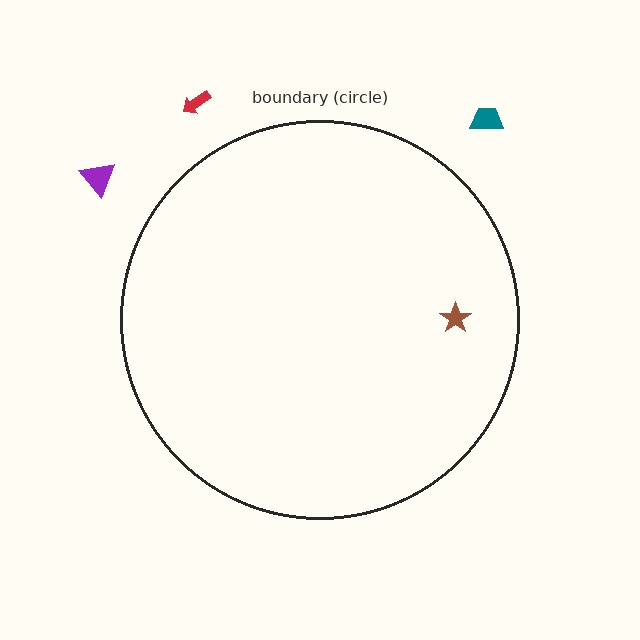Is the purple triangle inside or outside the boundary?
Outside.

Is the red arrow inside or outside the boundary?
Outside.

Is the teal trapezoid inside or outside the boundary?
Outside.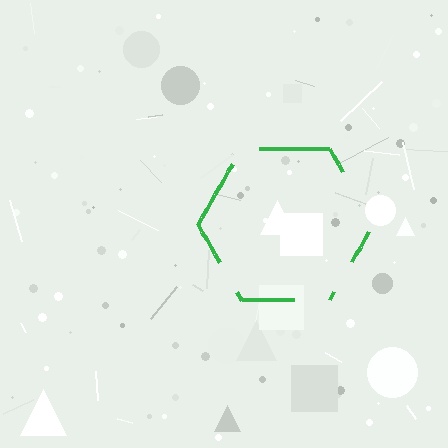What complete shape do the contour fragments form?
The contour fragments form a hexagon.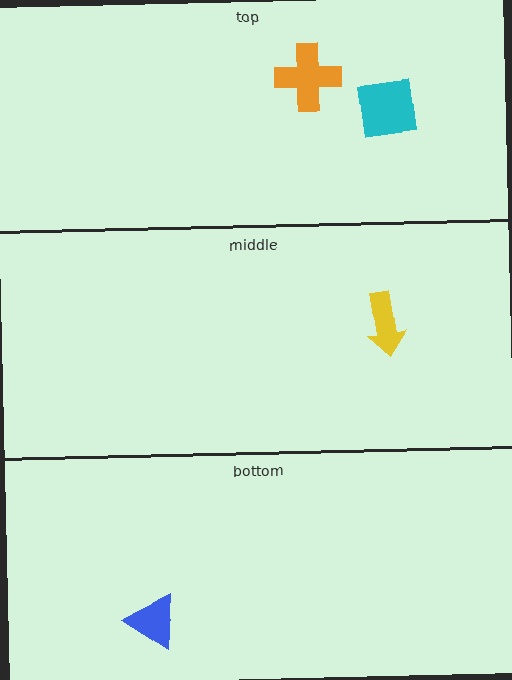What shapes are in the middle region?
The yellow arrow.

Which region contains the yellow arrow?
The middle region.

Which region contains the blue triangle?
The bottom region.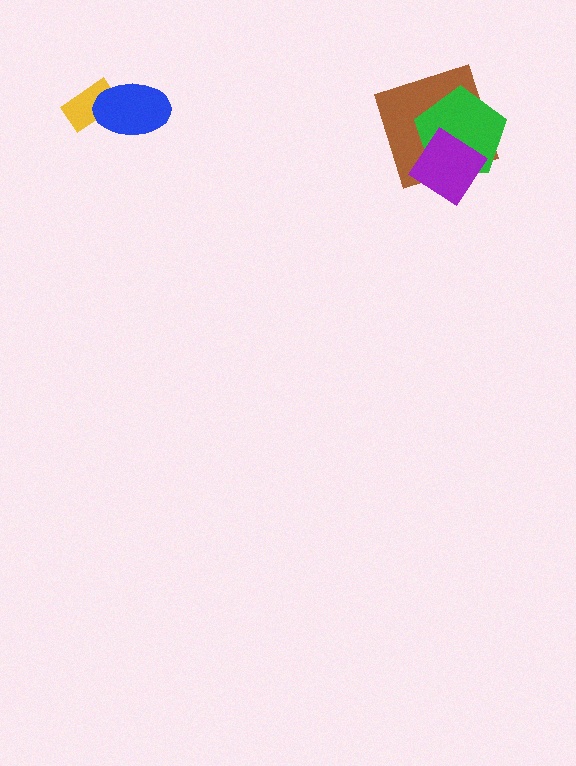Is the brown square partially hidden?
Yes, it is partially covered by another shape.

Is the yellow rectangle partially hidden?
Yes, it is partially covered by another shape.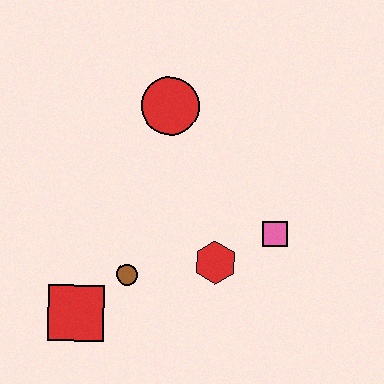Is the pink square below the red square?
No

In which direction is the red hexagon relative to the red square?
The red hexagon is to the right of the red square.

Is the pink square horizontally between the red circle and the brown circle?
No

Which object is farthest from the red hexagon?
The red circle is farthest from the red hexagon.